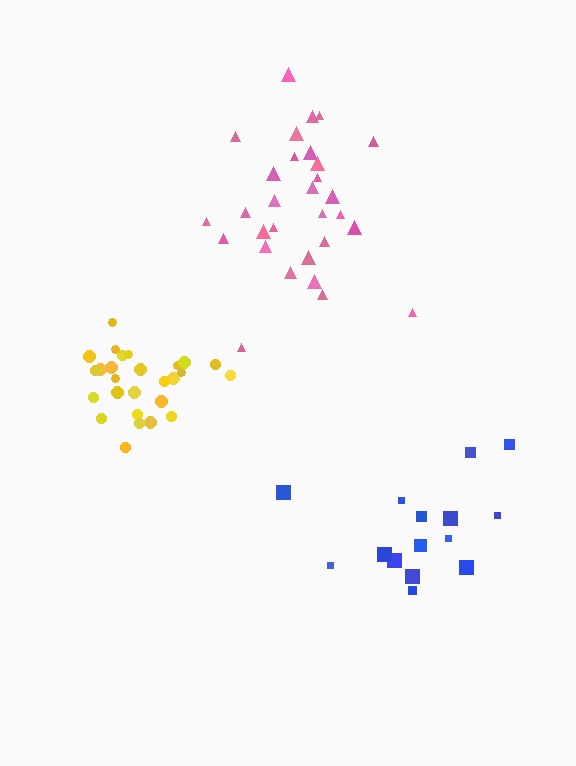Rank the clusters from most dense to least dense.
yellow, pink, blue.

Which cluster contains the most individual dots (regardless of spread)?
Pink (30).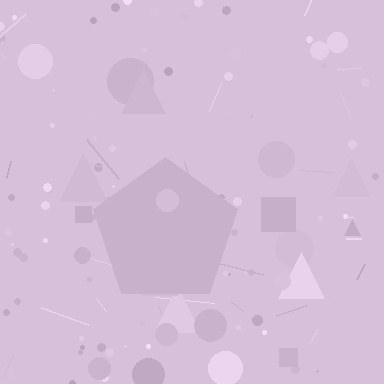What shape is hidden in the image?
A pentagon is hidden in the image.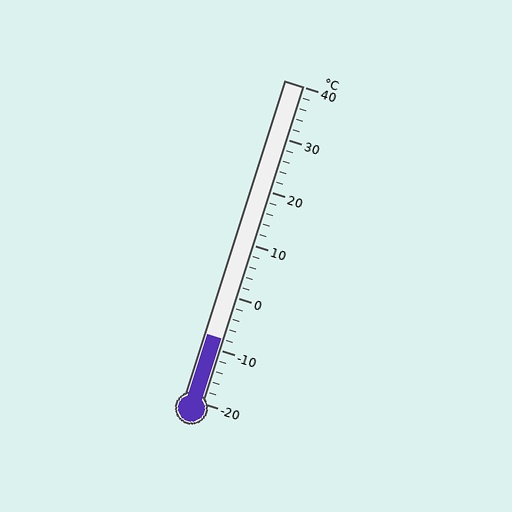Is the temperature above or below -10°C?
The temperature is above -10°C.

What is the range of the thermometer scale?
The thermometer scale ranges from -20°C to 40°C.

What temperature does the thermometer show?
The thermometer shows approximately -8°C.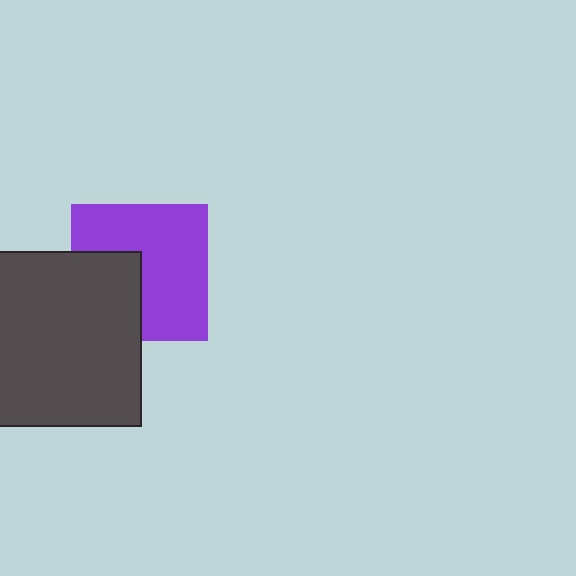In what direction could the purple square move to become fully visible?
The purple square could move right. That would shift it out from behind the dark gray rectangle entirely.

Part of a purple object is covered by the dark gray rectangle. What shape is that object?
It is a square.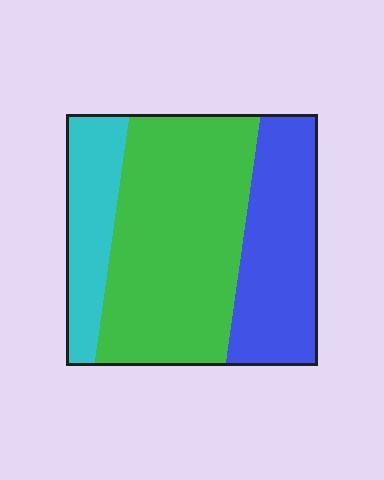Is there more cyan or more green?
Green.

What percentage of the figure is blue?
Blue takes up about one third (1/3) of the figure.